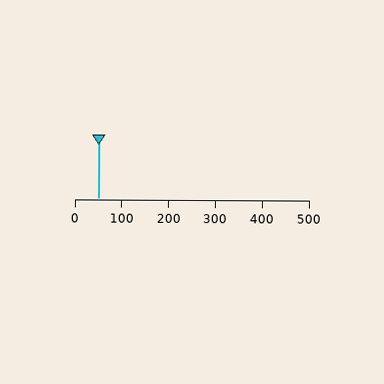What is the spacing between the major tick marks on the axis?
The major ticks are spaced 100 apart.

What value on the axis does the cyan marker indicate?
The marker indicates approximately 50.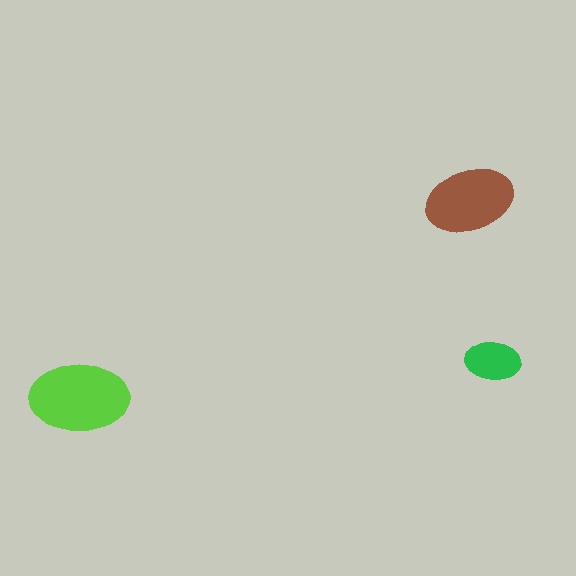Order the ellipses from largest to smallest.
the lime one, the brown one, the green one.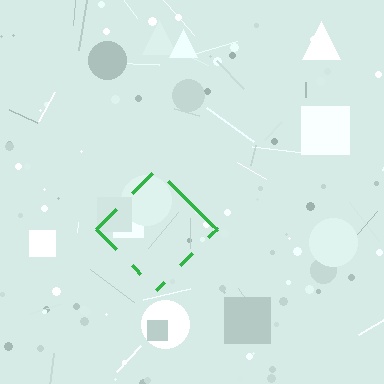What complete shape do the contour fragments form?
The contour fragments form a diamond.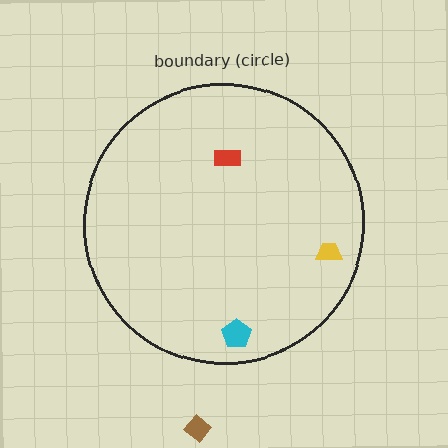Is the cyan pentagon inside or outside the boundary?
Inside.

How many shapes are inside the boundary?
3 inside, 1 outside.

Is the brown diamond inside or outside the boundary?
Outside.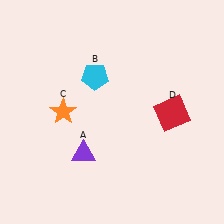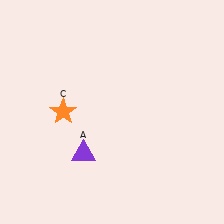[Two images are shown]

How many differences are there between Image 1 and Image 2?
There are 2 differences between the two images.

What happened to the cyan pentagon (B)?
The cyan pentagon (B) was removed in Image 2. It was in the top-left area of Image 1.